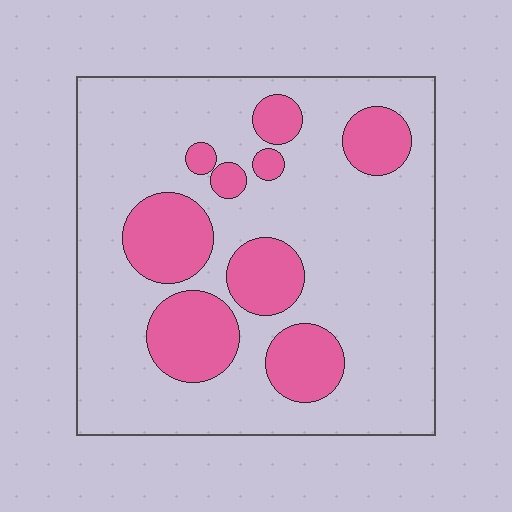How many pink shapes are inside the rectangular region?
9.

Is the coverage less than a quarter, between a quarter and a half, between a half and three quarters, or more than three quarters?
Less than a quarter.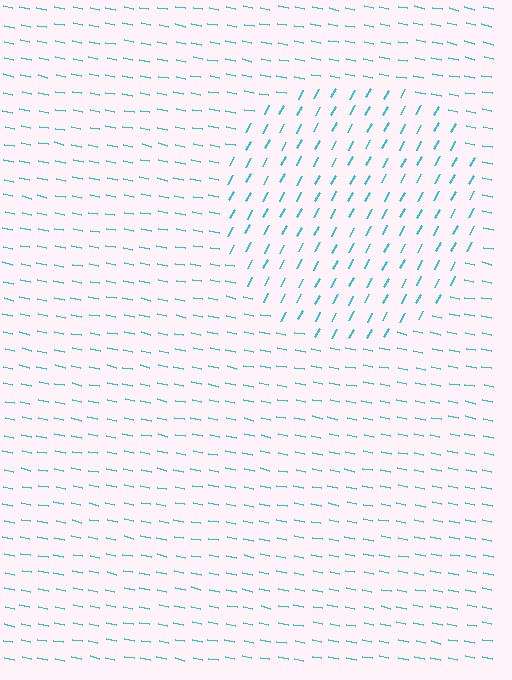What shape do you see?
I see a circle.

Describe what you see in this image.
The image is filled with small cyan line segments. A circle region in the image has lines oriented differently from the surrounding lines, creating a visible texture boundary.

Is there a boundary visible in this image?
Yes, there is a texture boundary formed by a change in line orientation.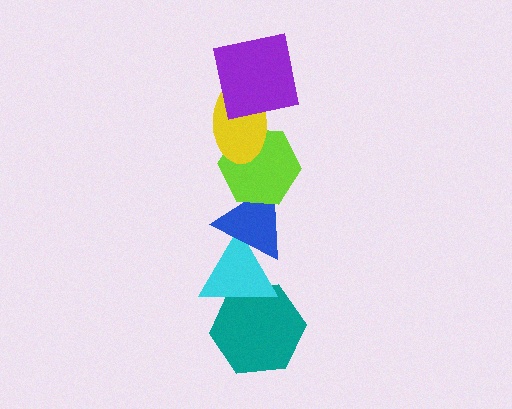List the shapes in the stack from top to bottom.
From top to bottom: the purple square, the yellow ellipse, the lime hexagon, the blue triangle, the cyan triangle, the teal hexagon.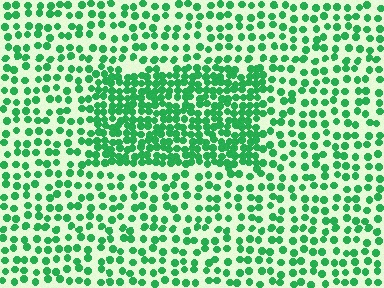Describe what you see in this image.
The image contains small green elements arranged at two different densities. A rectangle-shaped region is visible where the elements are more densely packed than the surrounding area.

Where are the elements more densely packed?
The elements are more densely packed inside the rectangle boundary.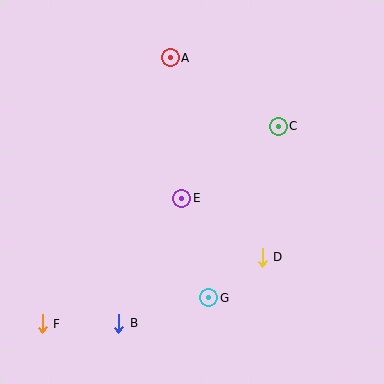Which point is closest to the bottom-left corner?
Point F is closest to the bottom-left corner.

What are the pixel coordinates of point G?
Point G is at (209, 298).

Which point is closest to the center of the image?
Point E at (182, 198) is closest to the center.